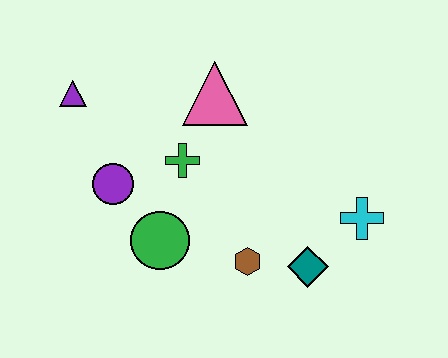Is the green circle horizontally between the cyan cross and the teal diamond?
No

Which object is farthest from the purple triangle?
The cyan cross is farthest from the purple triangle.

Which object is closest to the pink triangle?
The green cross is closest to the pink triangle.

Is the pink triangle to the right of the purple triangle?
Yes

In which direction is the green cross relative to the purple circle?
The green cross is to the right of the purple circle.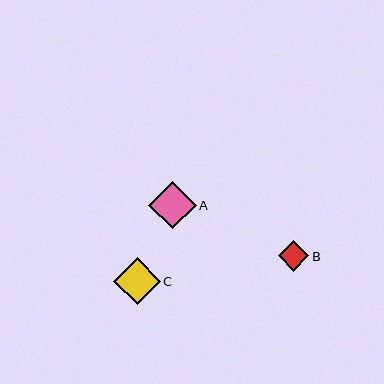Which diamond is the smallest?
Diamond B is the smallest with a size of approximately 31 pixels.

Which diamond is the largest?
Diamond A is the largest with a size of approximately 47 pixels.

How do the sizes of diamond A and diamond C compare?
Diamond A and diamond C are approximately the same size.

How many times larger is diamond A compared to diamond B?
Diamond A is approximately 1.5 times the size of diamond B.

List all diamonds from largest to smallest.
From largest to smallest: A, C, B.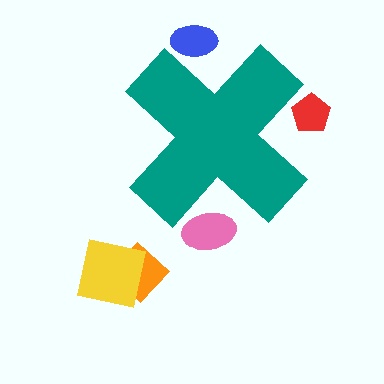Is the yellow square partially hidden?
No, the yellow square is fully visible.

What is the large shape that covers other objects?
A teal cross.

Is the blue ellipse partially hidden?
Yes, the blue ellipse is partially hidden behind the teal cross.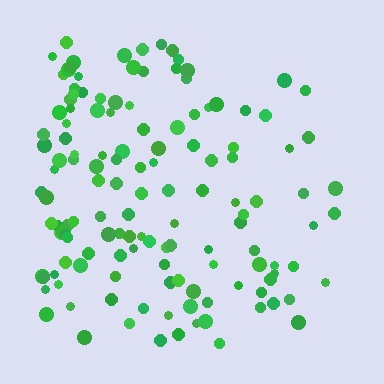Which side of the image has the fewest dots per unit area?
The right.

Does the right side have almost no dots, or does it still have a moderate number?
Still a moderate number, just noticeably fewer than the left.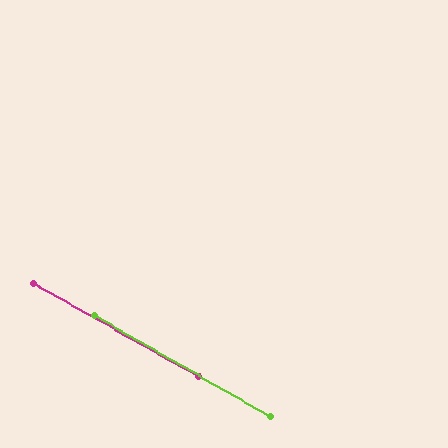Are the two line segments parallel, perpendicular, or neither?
Parallel — their directions differ by only 0.6°.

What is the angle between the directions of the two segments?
Approximately 1 degree.